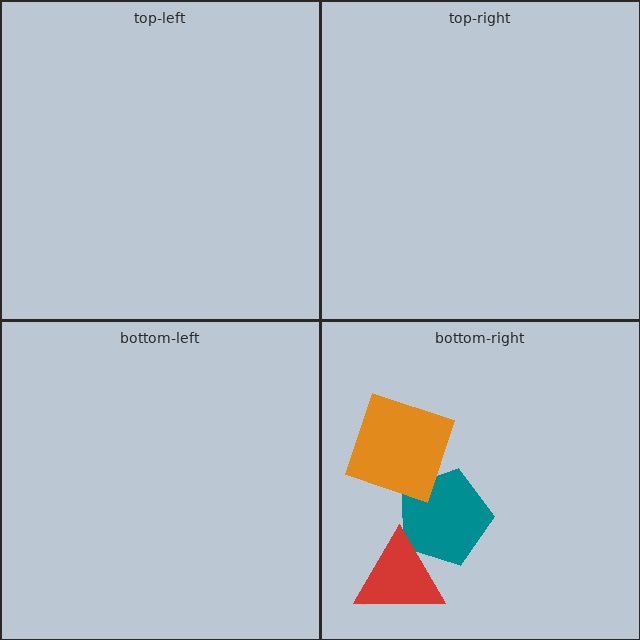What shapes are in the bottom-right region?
The teal pentagon, the red triangle, the orange square.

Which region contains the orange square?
The bottom-right region.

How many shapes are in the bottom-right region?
3.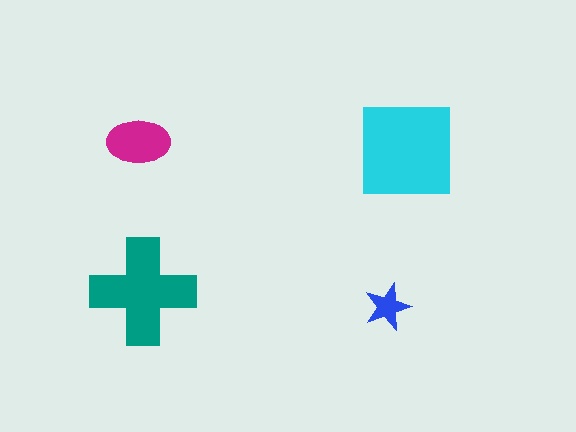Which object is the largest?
The cyan square.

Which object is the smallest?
The blue star.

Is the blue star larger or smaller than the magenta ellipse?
Smaller.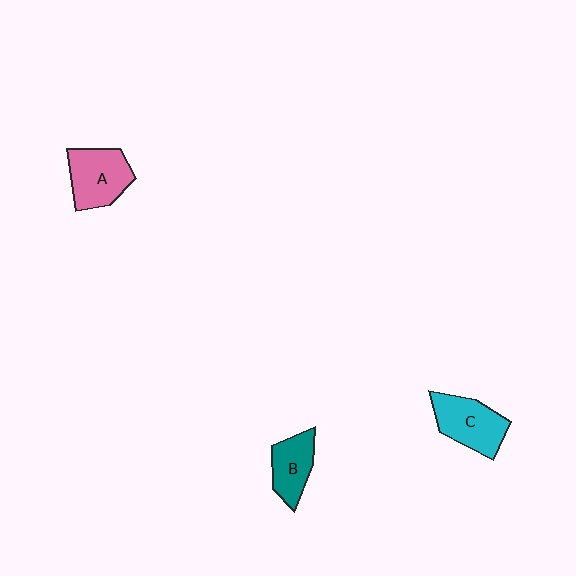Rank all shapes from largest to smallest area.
From largest to smallest: C (cyan), A (pink), B (teal).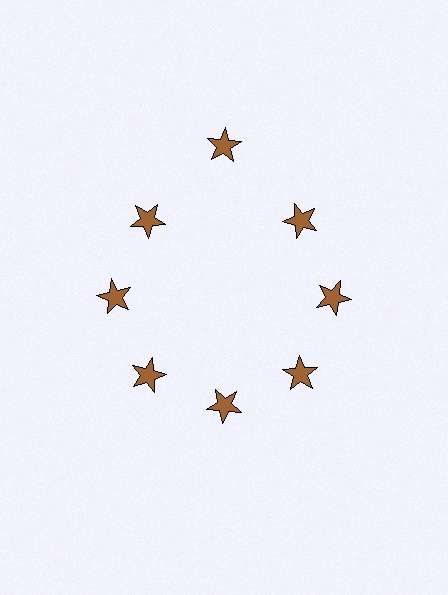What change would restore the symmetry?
The symmetry would be restored by moving it inward, back onto the ring so that all 8 stars sit at equal angles and equal distance from the center.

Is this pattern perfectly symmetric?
No. The 8 brown stars are arranged in a ring, but one element near the 12 o'clock position is pushed outward from the center, breaking the 8-fold rotational symmetry.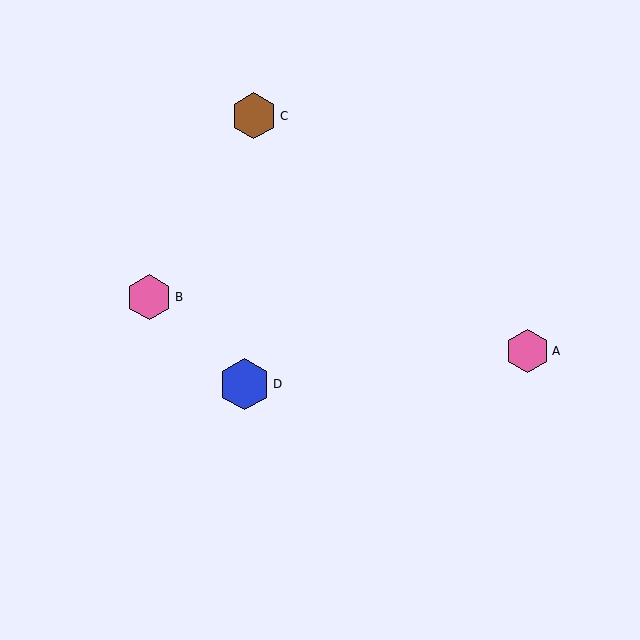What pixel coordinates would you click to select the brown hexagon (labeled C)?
Click at (254, 116) to select the brown hexagon C.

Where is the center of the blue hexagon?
The center of the blue hexagon is at (245, 384).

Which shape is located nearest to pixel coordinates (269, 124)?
The brown hexagon (labeled C) at (254, 116) is nearest to that location.